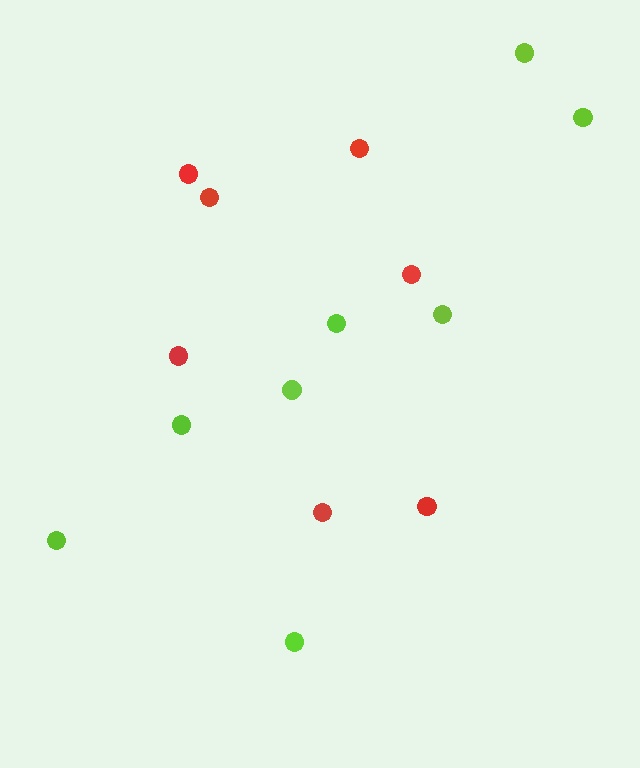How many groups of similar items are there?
There are 2 groups: one group of red circles (7) and one group of lime circles (8).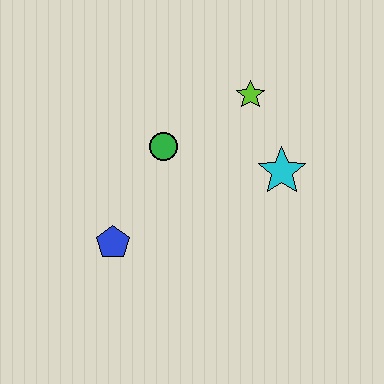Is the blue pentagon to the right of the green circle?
No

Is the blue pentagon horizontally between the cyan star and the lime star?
No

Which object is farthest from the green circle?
The cyan star is farthest from the green circle.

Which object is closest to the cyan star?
The lime star is closest to the cyan star.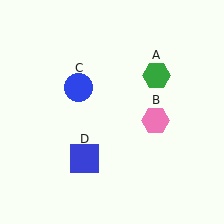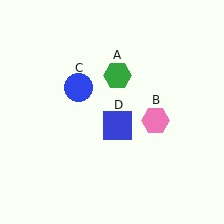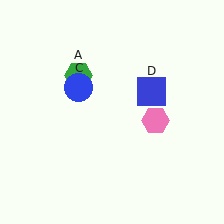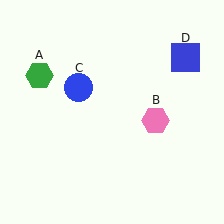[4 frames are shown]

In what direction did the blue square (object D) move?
The blue square (object D) moved up and to the right.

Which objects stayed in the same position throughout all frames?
Pink hexagon (object B) and blue circle (object C) remained stationary.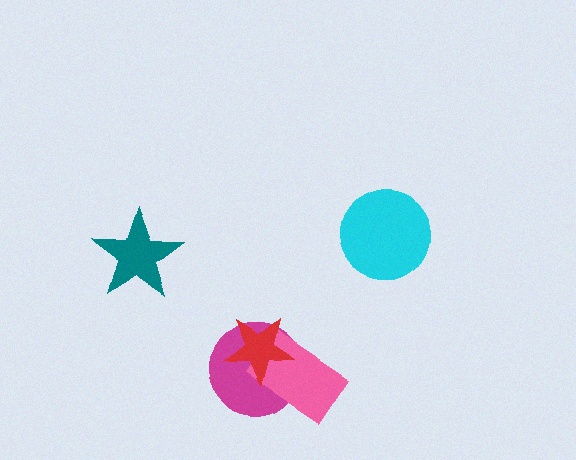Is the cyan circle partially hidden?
No, no other shape covers it.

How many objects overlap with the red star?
2 objects overlap with the red star.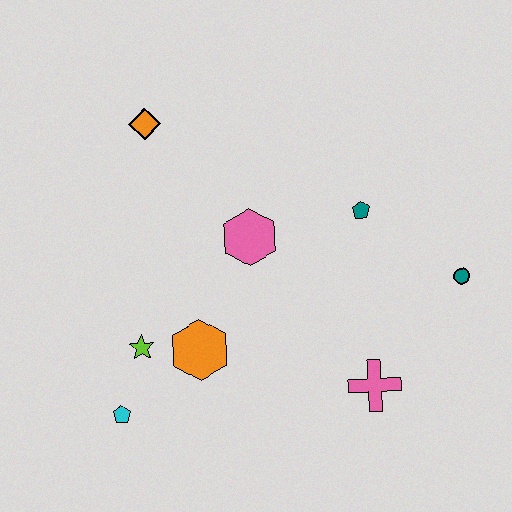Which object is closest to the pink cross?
The teal circle is closest to the pink cross.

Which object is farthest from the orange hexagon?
The teal circle is farthest from the orange hexagon.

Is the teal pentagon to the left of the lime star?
No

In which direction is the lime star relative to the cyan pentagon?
The lime star is above the cyan pentagon.